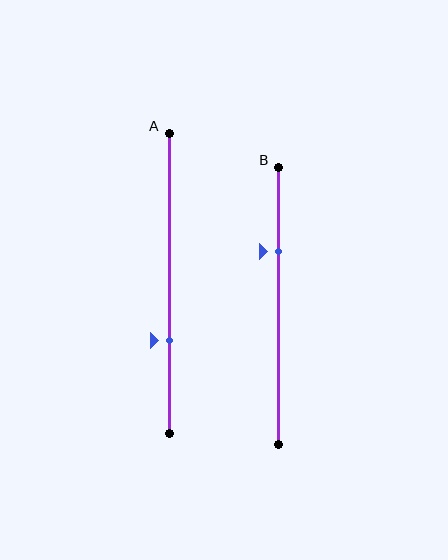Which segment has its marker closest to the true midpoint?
Segment A has its marker closest to the true midpoint.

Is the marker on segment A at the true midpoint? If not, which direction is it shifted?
No, the marker on segment A is shifted downward by about 19% of the segment length.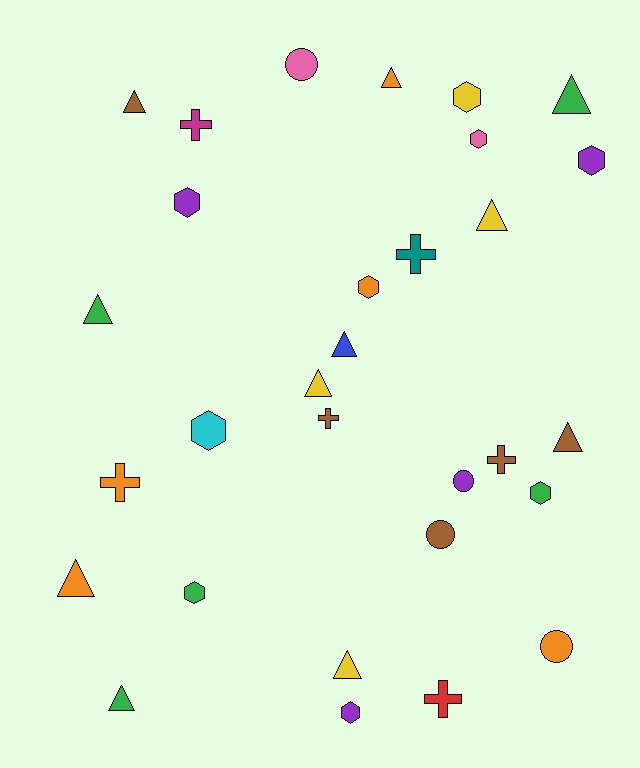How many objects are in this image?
There are 30 objects.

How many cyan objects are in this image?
There is 1 cyan object.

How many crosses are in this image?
There are 6 crosses.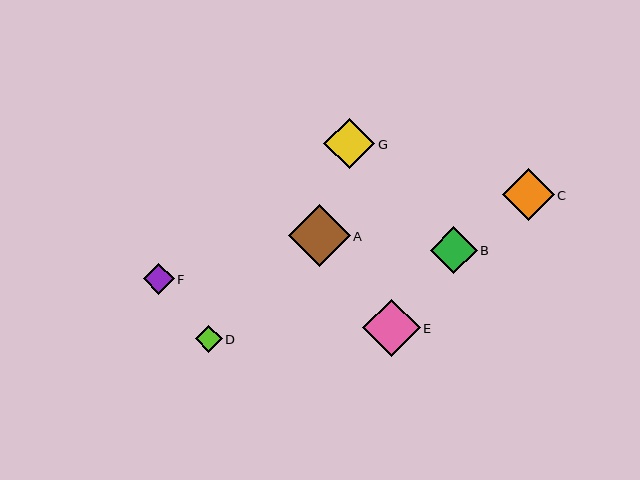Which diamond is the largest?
Diamond A is the largest with a size of approximately 62 pixels.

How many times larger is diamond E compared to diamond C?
Diamond E is approximately 1.1 times the size of diamond C.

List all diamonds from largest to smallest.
From largest to smallest: A, E, C, G, B, F, D.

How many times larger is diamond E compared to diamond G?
Diamond E is approximately 1.1 times the size of diamond G.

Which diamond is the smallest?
Diamond D is the smallest with a size of approximately 27 pixels.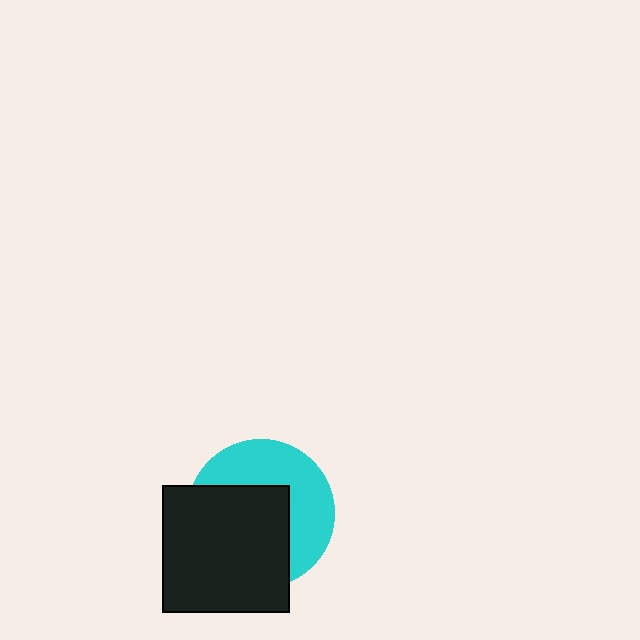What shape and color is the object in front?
The object in front is a black square.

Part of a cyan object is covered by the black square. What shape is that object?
It is a circle.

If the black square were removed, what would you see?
You would see the complete cyan circle.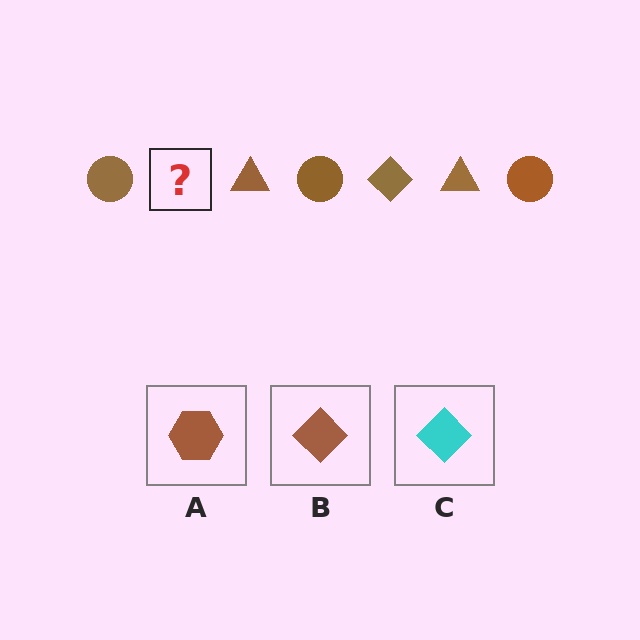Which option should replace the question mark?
Option B.